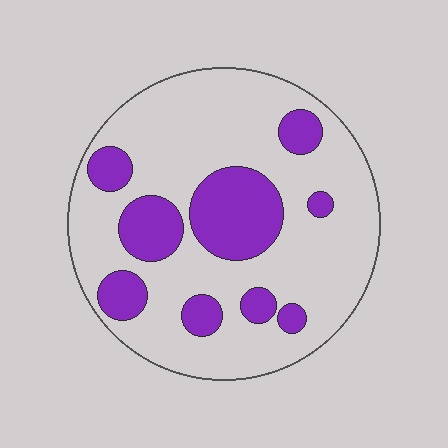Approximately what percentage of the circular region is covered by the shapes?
Approximately 25%.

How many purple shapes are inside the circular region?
9.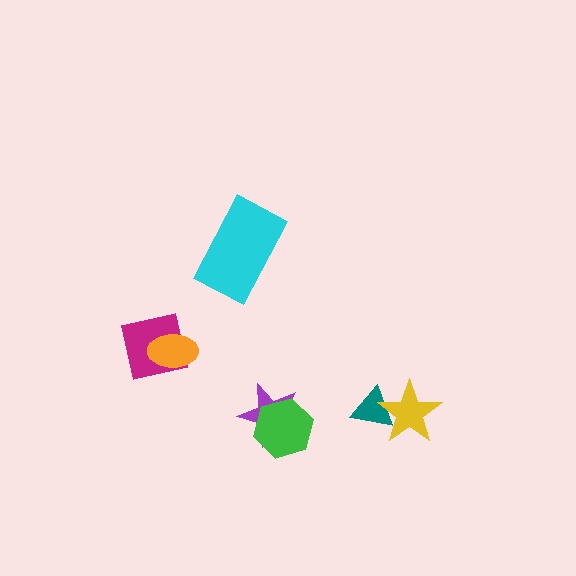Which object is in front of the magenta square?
The orange ellipse is in front of the magenta square.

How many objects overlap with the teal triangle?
1 object overlaps with the teal triangle.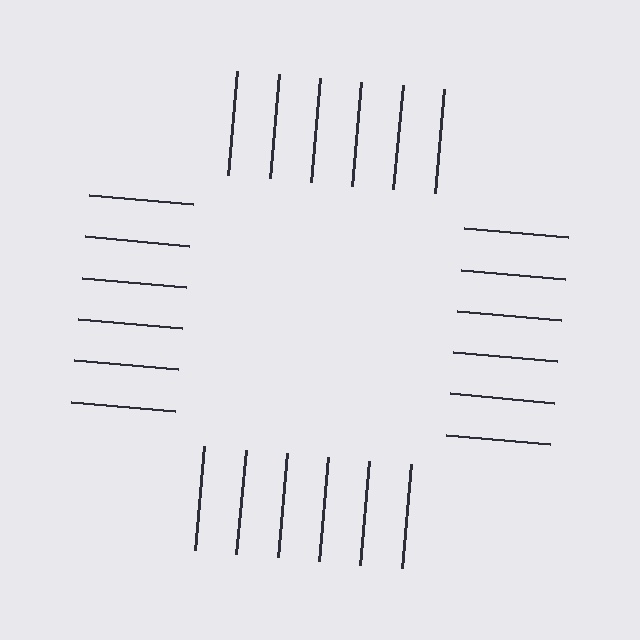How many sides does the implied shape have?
4 sides — the line-ends trace a square.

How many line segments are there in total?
24 — 6 along each of the 4 edges.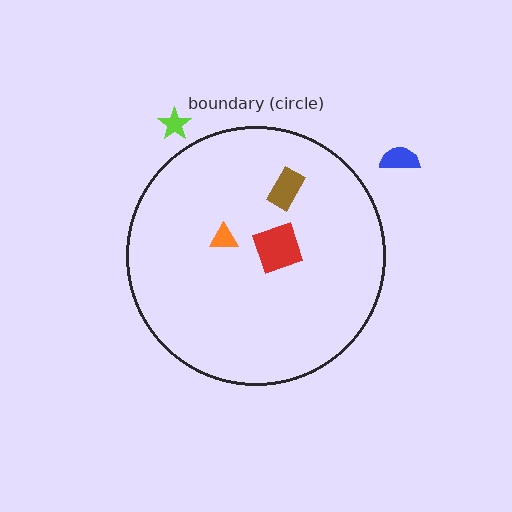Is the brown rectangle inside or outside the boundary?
Inside.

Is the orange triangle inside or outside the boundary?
Inside.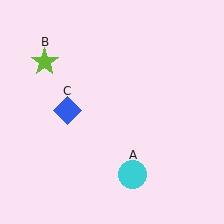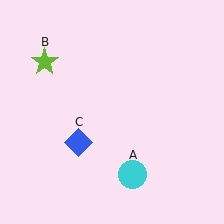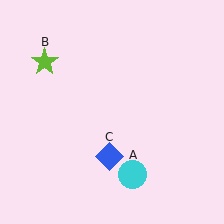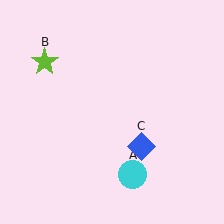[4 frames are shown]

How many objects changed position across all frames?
1 object changed position: blue diamond (object C).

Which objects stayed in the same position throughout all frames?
Cyan circle (object A) and lime star (object B) remained stationary.